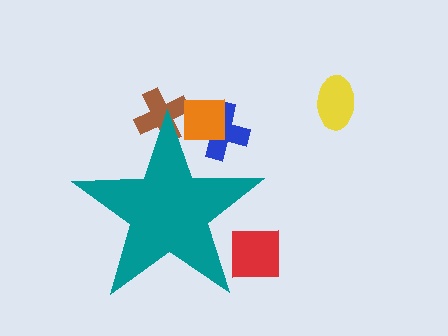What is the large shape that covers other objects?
A teal star.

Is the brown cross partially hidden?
Yes, the brown cross is partially hidden behind the teal star.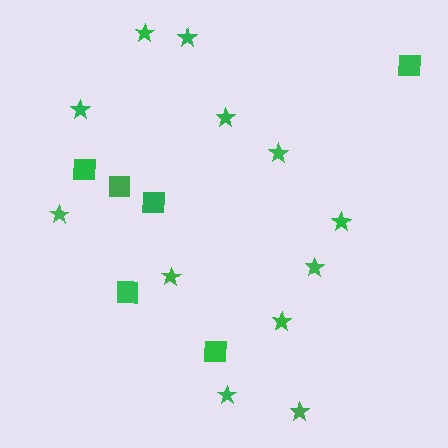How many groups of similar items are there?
There are 2 groups: one group of squares (6) and one group of stars (12).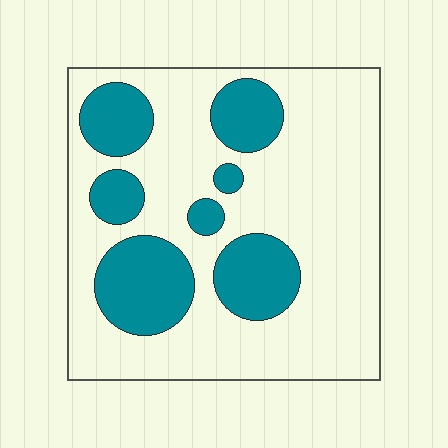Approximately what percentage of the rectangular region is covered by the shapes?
Approximately 30%.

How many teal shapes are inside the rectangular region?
7.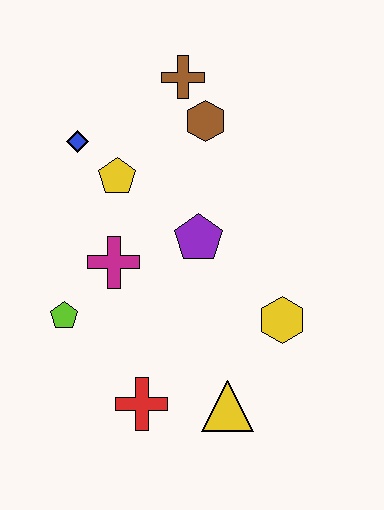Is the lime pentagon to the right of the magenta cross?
No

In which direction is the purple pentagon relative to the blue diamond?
The purple pentagon is to the right of the blue diamond.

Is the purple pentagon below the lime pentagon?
No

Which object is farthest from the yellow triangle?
The brown cross is farthest from the yellow triangle.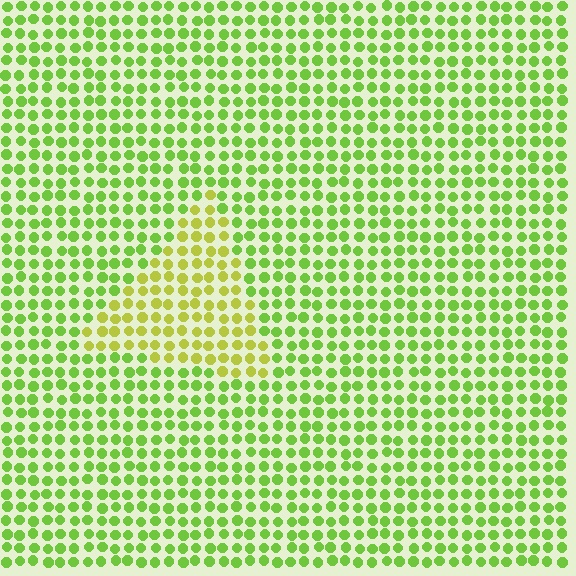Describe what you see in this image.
The image is filled with small lime elements in a uniform arrangement. A triangle-shaped region is visible where the elements are tinted to a slightly different hue, forming a subtle color boundary.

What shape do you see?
I see a triangle.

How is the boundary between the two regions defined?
The boundary is defined purely by a slight shift in hue (about 31 degrees). Spacing, size, and orientation are identical on both sides.